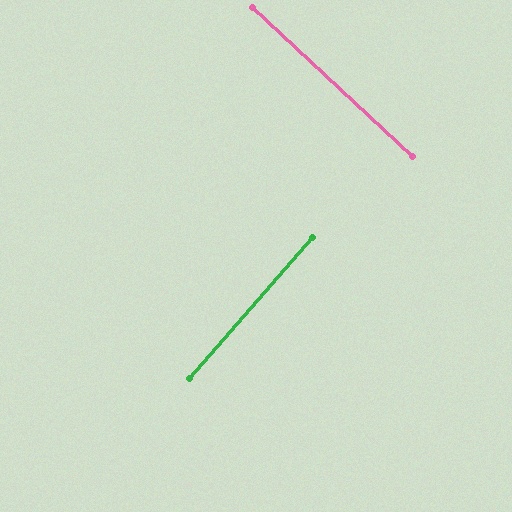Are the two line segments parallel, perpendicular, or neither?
Perpendicular — they meet at approximately 88°.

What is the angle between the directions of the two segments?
Approximately 88 degrees.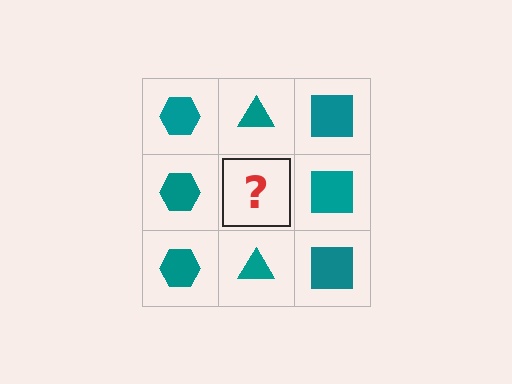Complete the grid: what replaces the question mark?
The question mark should be replaced with a teal triangle.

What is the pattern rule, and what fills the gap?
The rule is that each column has a consistent shape. The gap should be filled with a teal triangle.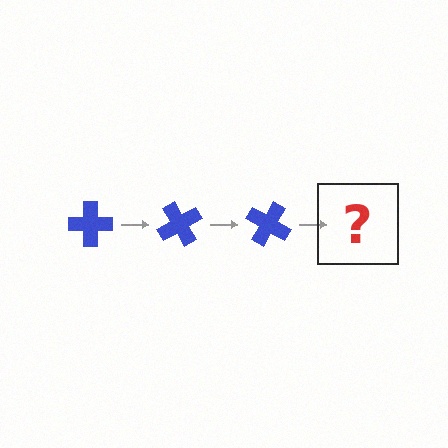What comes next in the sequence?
The next element should be a blue cross rotated 180 degrees.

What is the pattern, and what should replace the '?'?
The pattern is that the cross rotates 60 degrees each step. The '?' should be a blue cross rotated 180 degrees.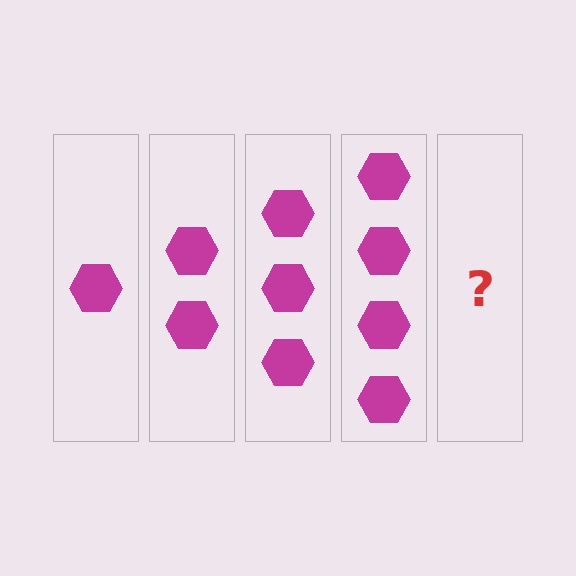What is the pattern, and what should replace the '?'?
The pattern is that each step adds one more hexagon. The '?' should be 5 hexagons.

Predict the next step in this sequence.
The next step is 5 hexagons.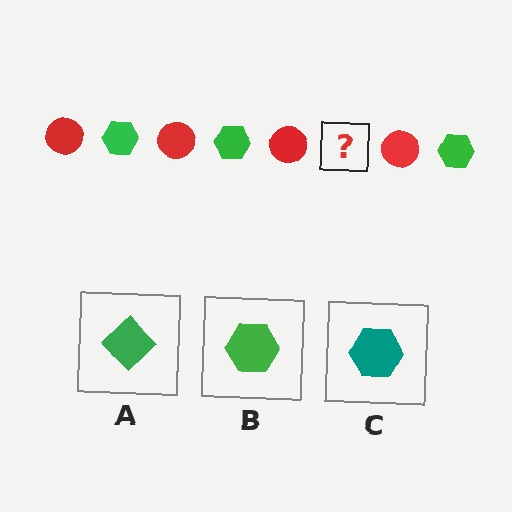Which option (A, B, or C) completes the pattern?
B.